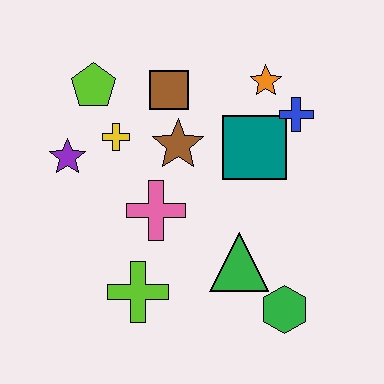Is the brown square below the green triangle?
No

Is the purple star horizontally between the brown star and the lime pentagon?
No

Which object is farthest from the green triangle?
The lime pentagon is farthest from the green triangle.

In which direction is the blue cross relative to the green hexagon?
The blue cross is above the green hexagon.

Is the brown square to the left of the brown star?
Yes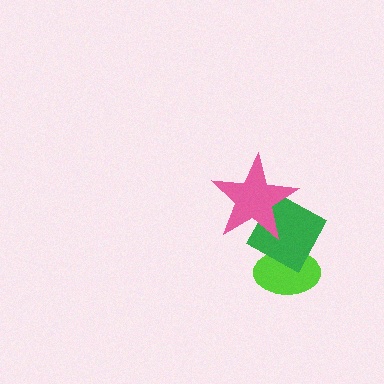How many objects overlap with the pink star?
1 object overlaps with the pink star.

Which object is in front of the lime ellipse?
The green square is in front of the lime ellipse.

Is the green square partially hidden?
Yes, it is partially covered by another shape.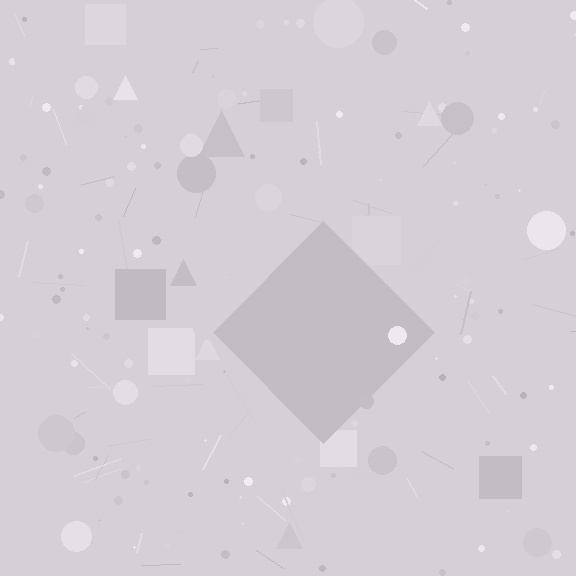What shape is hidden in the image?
A diamond is hidden in the image.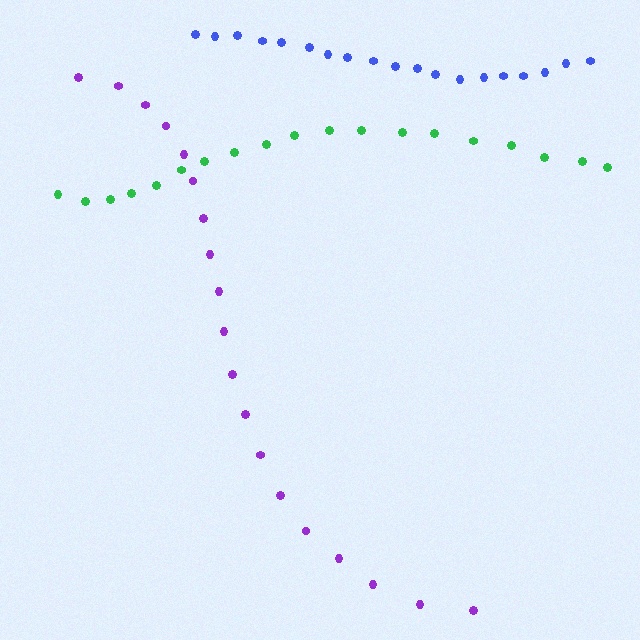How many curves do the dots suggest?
There are 3 distinct paths.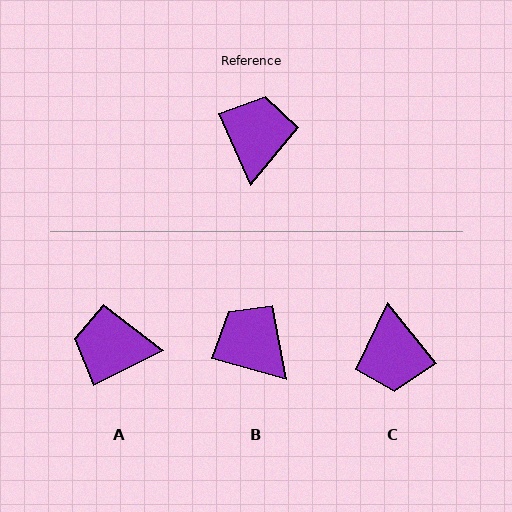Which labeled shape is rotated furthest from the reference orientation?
C, about 166 degrees away.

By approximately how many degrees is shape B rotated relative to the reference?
Approximately 51 degrees counter-clockwise.